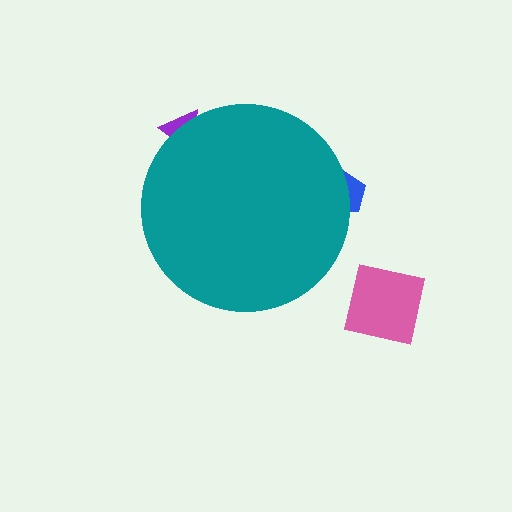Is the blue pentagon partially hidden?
Yes, the blue pentagon is partially hidden behind the teal circle.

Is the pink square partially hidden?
No, the pink square is fully visible.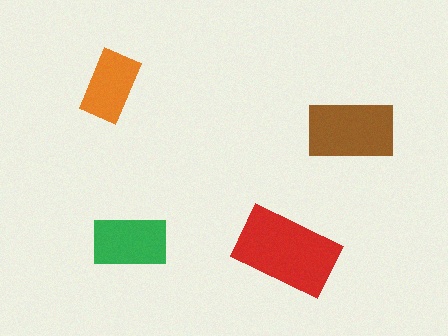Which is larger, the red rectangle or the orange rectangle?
The red one.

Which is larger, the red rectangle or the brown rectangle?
The red one.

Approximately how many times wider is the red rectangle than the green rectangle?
About 1.5 times wider.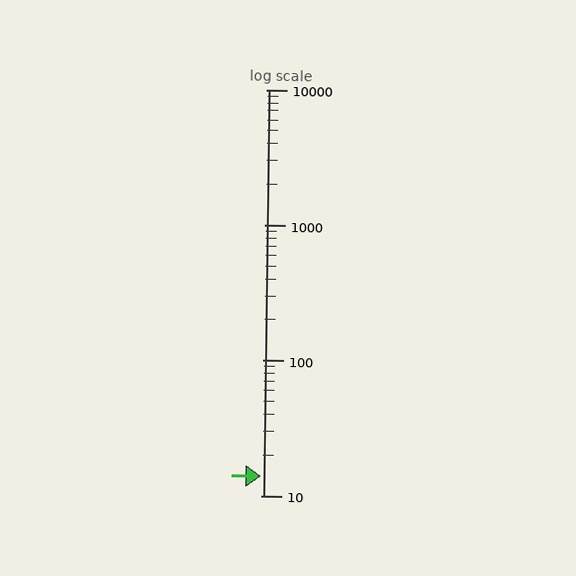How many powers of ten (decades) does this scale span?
The scale spans 3 decades, from 10 to 10000.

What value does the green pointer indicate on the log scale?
The pointer indicates approximately 14.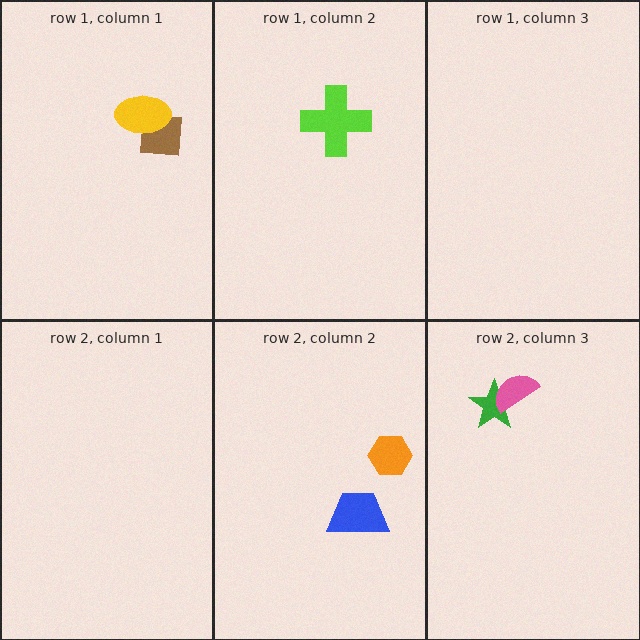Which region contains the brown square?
The row 1, column 1 region.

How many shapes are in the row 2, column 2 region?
2.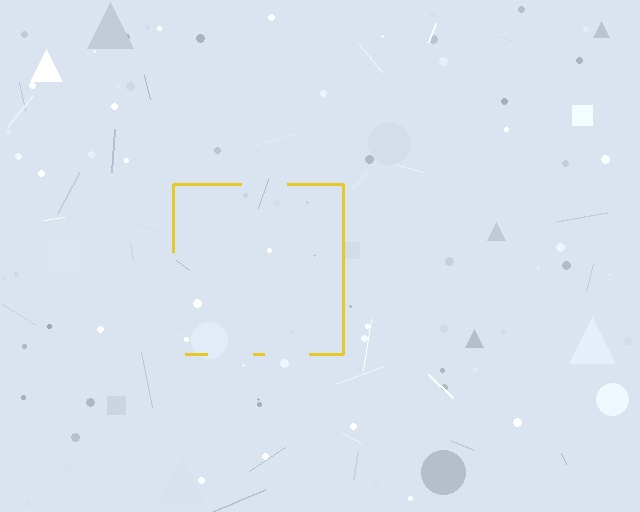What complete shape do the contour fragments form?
The contour fragments form a square.